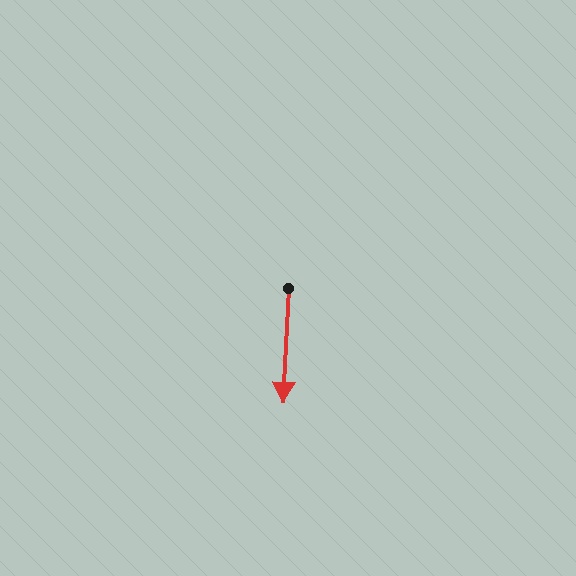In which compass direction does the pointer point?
South.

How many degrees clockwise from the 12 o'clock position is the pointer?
Approximately 183 degrees.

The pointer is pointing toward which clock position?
Roughly 6 o'clock.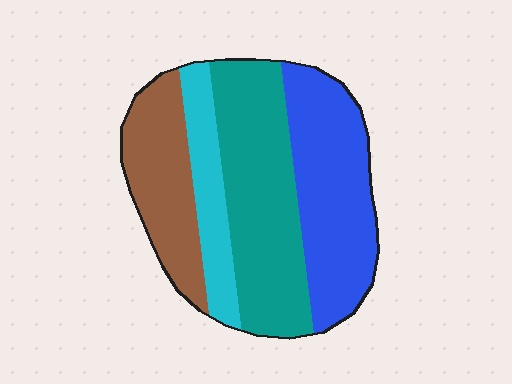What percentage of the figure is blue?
Blue takes up between a sixth and a third of the figure.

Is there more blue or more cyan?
Blue.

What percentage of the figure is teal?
Teal covers roughly 35% of the figure.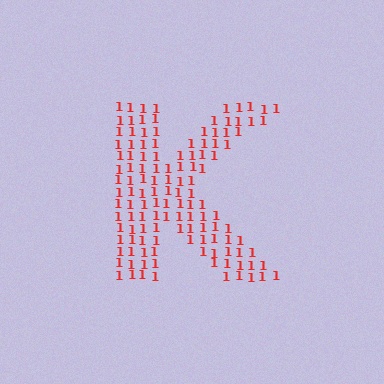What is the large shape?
The large shape is the letter K.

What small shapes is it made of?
It is made of small digit 1's.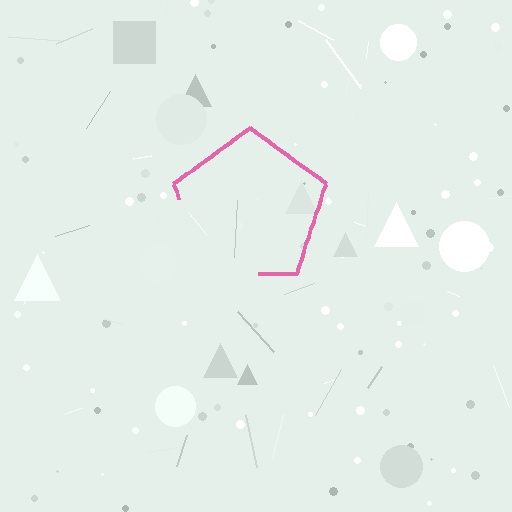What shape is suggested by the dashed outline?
The dashed outline suggests a pentagon.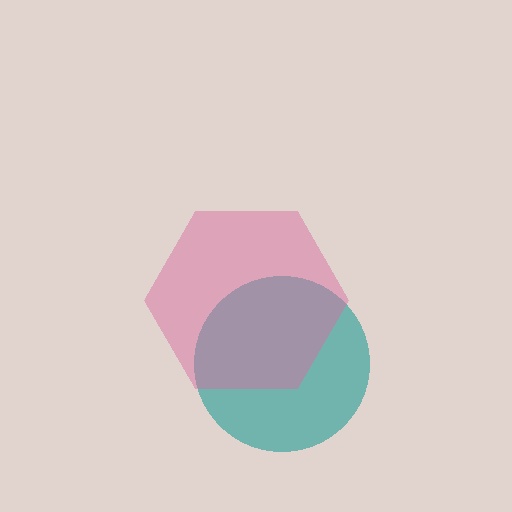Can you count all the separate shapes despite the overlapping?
Yes, there are 2 separate shapes.